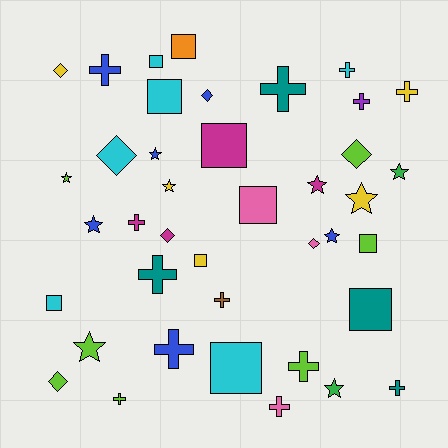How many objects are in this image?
There are 40 objects.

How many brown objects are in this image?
There is 1 brown object.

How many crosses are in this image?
There are 13 crosses.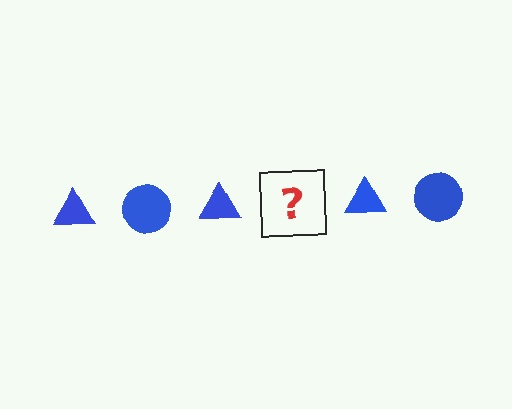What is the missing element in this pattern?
The missing element is a blue circle.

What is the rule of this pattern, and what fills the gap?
The rule is that the pattern cycles through triangle, circle shapes in blue. The gap should be filled with a blue circle.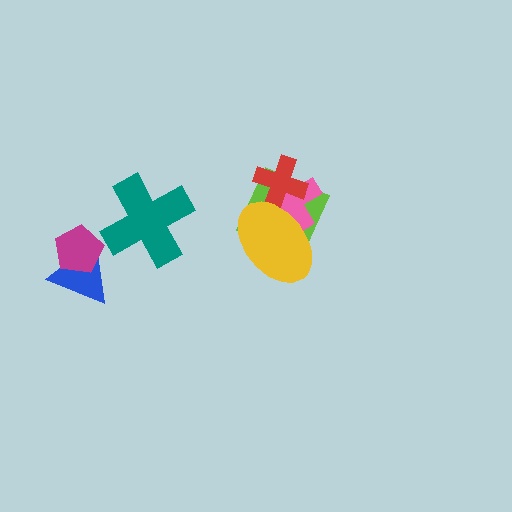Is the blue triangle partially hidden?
Yes, it is partially covered by another shape.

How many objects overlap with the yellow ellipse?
3 objects overlap with the yellow ellipse.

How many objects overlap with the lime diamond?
3 objects overlap with the lime diamond.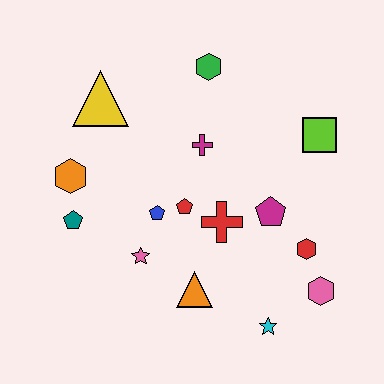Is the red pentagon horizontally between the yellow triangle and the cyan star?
Yes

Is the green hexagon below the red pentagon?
No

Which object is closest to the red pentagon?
The blue pentagon is closest to the red pentagon.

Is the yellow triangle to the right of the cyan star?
No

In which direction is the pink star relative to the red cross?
The pink star is to the left of the red cross.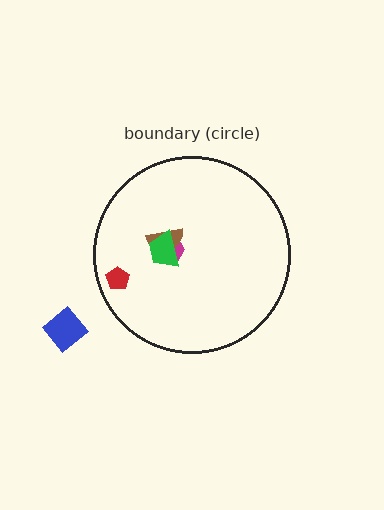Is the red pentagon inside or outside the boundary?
Inside.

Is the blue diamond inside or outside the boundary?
Outside.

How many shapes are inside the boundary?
4 inside, 1 outside.